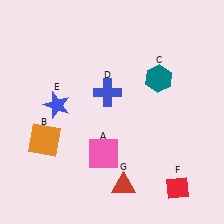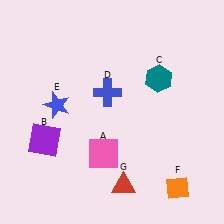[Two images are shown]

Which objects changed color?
B changed from orange to purple. F changed from red to orange.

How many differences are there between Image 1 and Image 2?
There are 2 differences between the two images.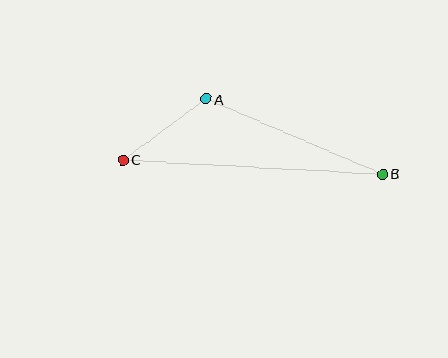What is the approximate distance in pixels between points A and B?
The distance between A and B is approximately 192 pixels.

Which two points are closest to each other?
Points A and C are closest to each other.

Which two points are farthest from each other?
Points B and C are farthest from each other.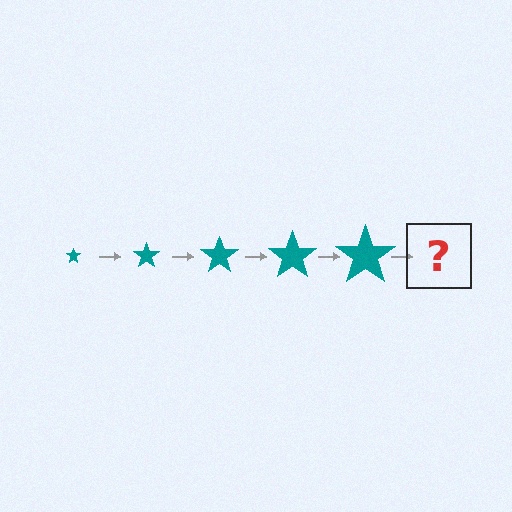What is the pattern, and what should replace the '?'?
The pattern is that the star gets progressively larger each step. The '?' should be a teal star, larger than the previous one.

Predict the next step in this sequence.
The next step is a teal star, larger than the previous one.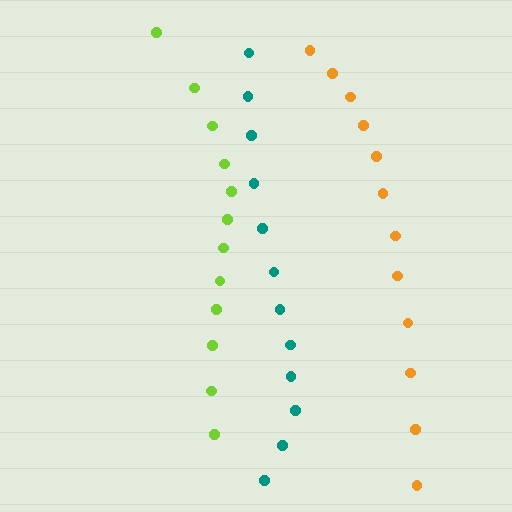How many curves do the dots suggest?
There are 3 distinct paths.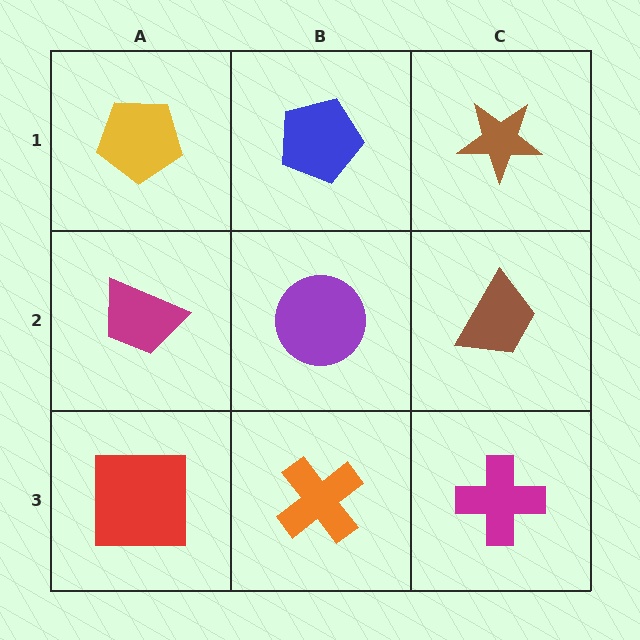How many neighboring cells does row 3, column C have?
2.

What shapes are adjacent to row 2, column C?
A brown star (row 1, column C), a magenta cross (row 3, column C), a purple circle (row 2, column B).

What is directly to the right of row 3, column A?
An orange cross.